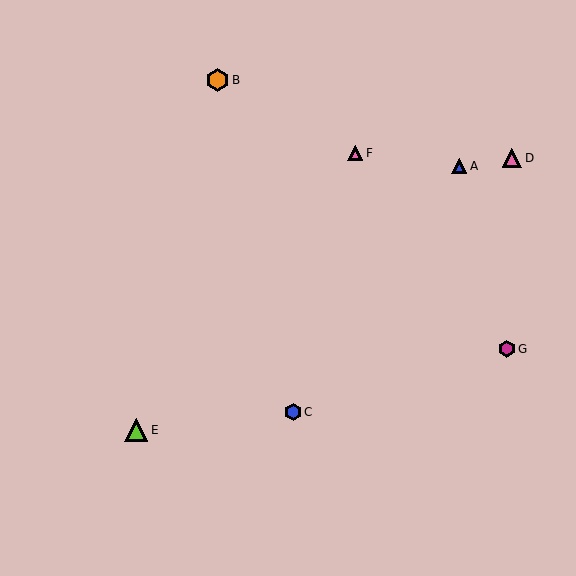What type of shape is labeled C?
Shape C is a blue hexagon.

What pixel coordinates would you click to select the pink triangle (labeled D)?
Click at (512, 158) to select the pink triangle D.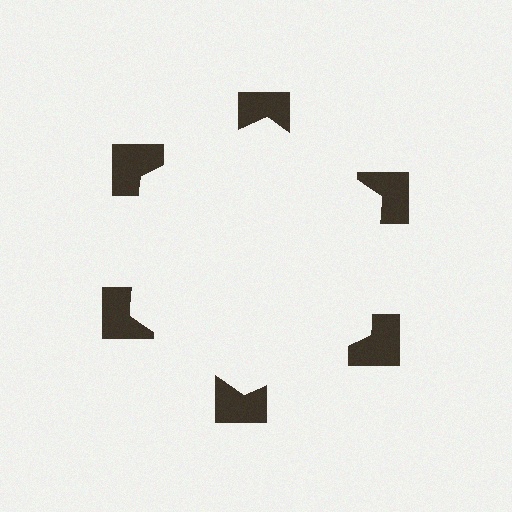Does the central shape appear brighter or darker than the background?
It typically appears slightly brighter than the background, even though no actual brightness change is drawn.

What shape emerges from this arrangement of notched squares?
An illusory hexagon — its edges are inferred from the aligned wedge cuts in the notched squares, not physically drawn.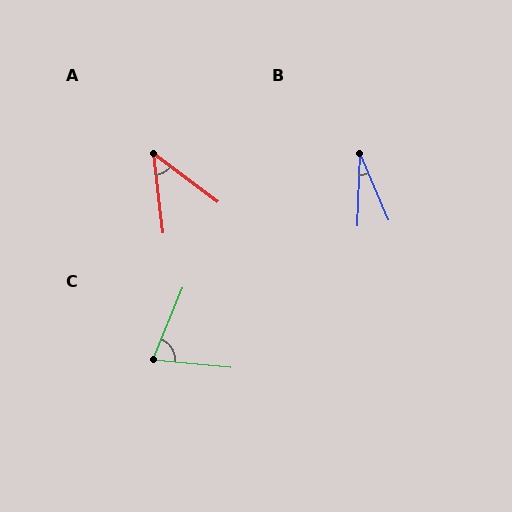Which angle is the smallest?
B, at approximately 25 degrees.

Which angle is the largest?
C, at approximately 73 degrees.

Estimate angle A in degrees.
Approximately 46 degrees.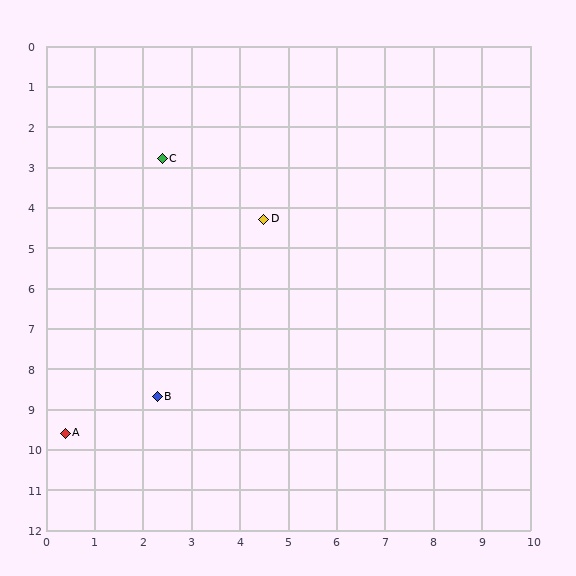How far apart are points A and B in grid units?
Points A and B are about 2.1 grid units apart.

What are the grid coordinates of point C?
Point C is at approximately (2.4, 2.8).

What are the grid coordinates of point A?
Point A is at approximately (0.4, 9.6).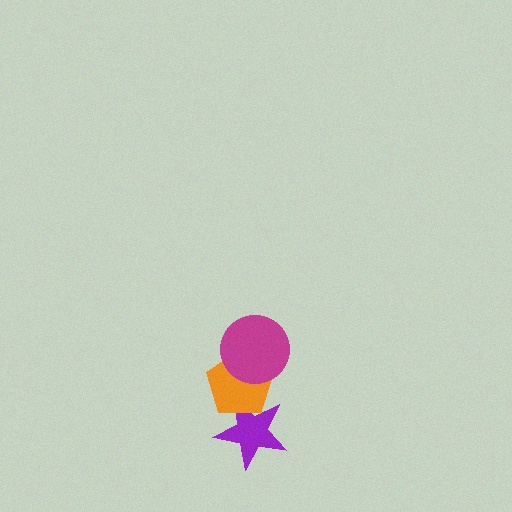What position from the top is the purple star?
The purple star is 3rd from the top.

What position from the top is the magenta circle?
The magenta circle is 1st from the top.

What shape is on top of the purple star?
The orange pentagon is on top of the purple star.